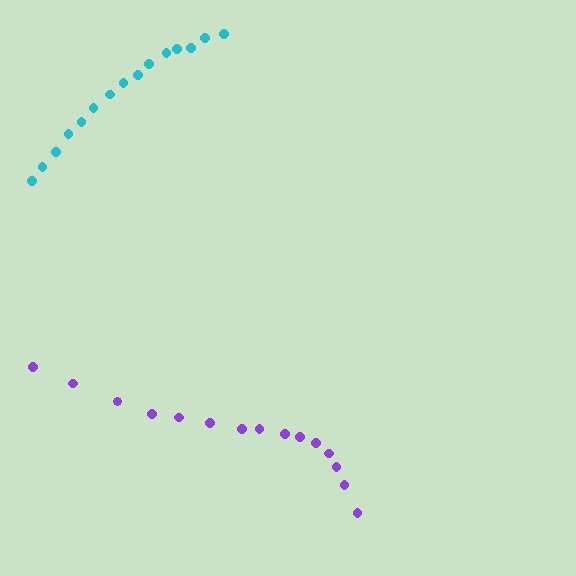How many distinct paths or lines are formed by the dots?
There are 2 distinct paths.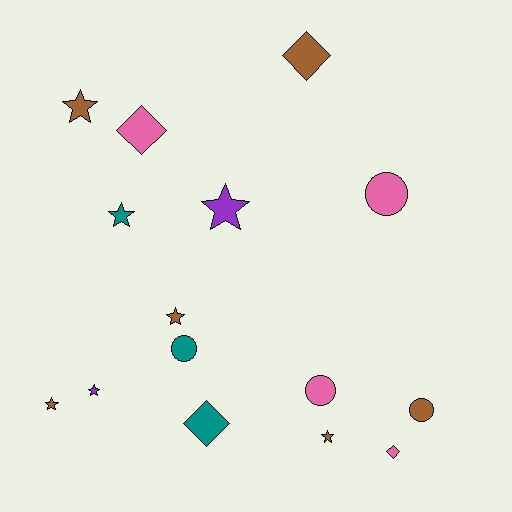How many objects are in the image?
There are 15 objects.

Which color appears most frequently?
Brown, with 6 objects.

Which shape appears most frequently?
Star, with 7 objects.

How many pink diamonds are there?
There are 2 pink diamonds.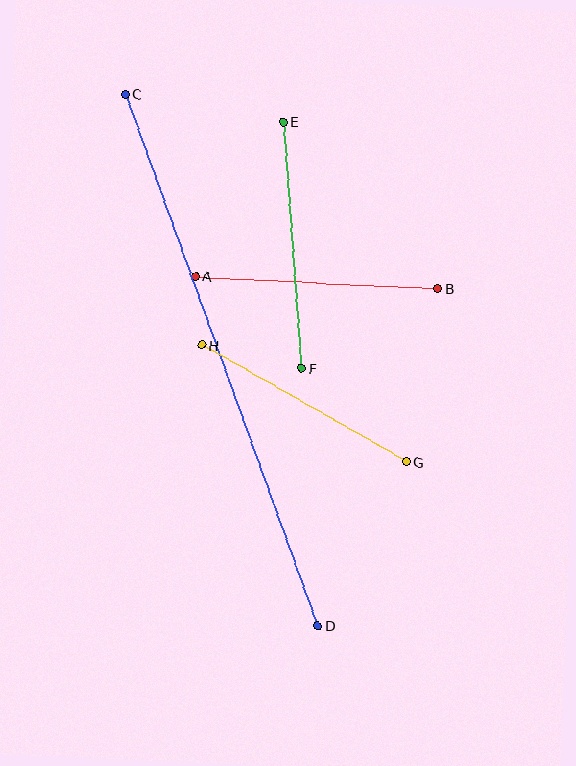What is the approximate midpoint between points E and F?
The midpoint is at approximately (292, 245) pixels.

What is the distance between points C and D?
The distance is approximately 565 pixels.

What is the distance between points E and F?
The distance is approximately 247 pixels.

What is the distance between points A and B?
The distance is approximately 243 pixels.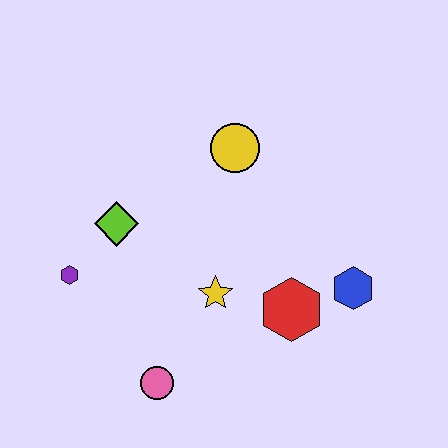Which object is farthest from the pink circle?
The yellow circle is farthest from the pink circle.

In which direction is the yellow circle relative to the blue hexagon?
The yellow circle is above the blue hexagon.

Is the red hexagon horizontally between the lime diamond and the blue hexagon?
Yes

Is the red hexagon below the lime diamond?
Yes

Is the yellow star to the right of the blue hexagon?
No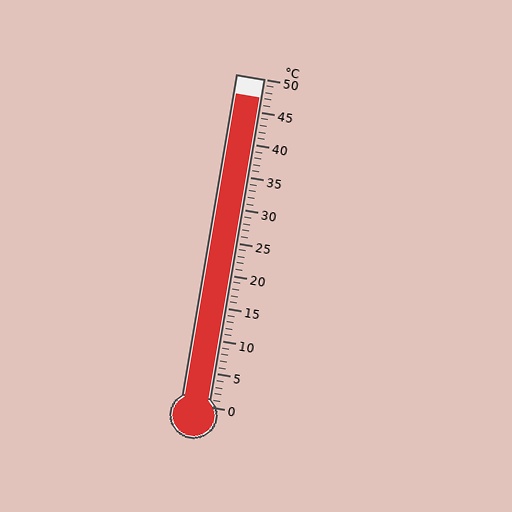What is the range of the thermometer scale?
The thermometer scale ranges from 0°C to 50°C.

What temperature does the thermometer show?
The thermometer shows approximately 47°C.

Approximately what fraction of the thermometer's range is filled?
The thermometer is filled to approximately 95% of its range.